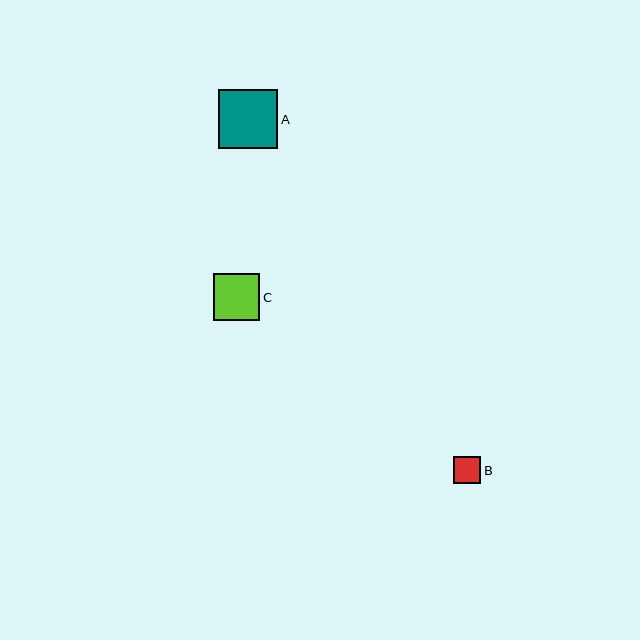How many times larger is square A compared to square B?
Square A is approximately 2.2 times the size of square B.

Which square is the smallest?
Square B is the smallest with a size of approximately 27 pixels.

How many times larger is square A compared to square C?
Square A is approximately 1.3 times the size of square C.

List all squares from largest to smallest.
From largest to smallest: A, C, B.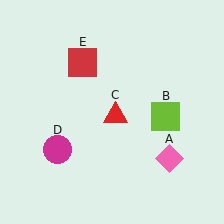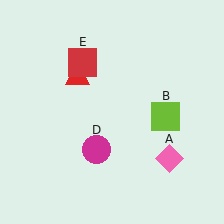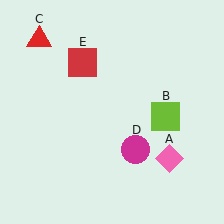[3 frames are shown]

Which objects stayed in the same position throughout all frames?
Pink diamond (object A) and lime square (object B) and red square (object E) remained stationary.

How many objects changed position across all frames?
2 objects changed position: red triangle (object C), magenta circle (object D).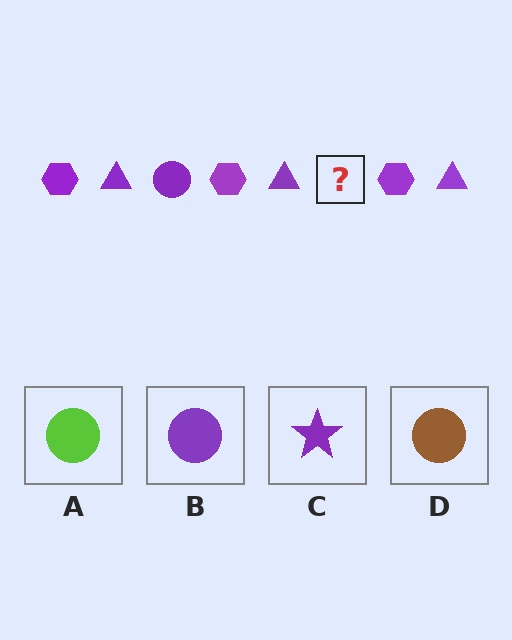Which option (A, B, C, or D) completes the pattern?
B.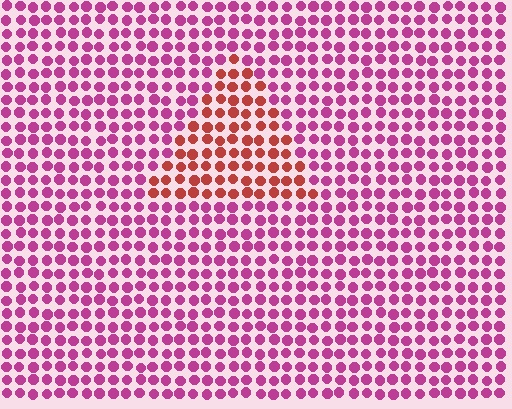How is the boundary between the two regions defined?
The boundary is defined purely by a slight shift in hue (about 43 degrees). Spacing, size, and orientation are identical on both sides.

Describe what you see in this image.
The image is filled with small magenta elements in a uniform arrangement. A triangle-shaped region is visible where the elements are tinted to a slightly different hue, forming a subtle color boundary.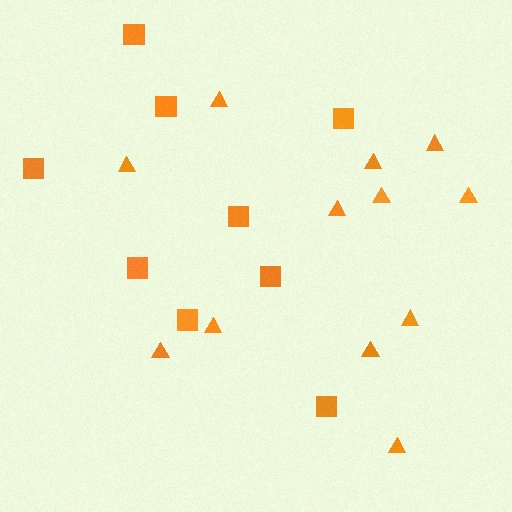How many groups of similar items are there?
There are 2 groups: one group of squares (9) and one group of triangles (12).